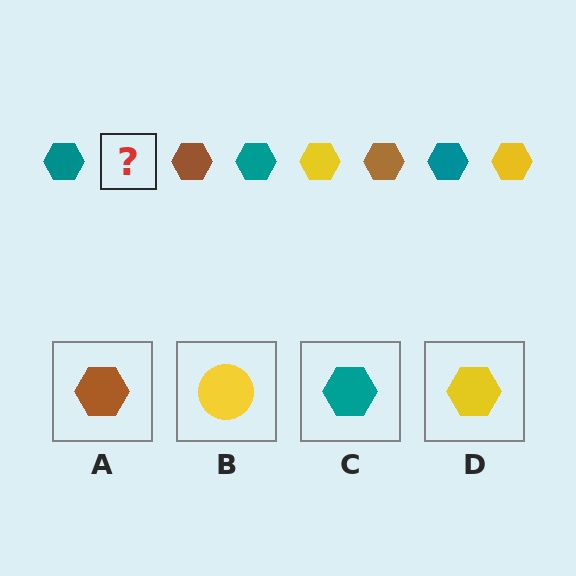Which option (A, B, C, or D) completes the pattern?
D.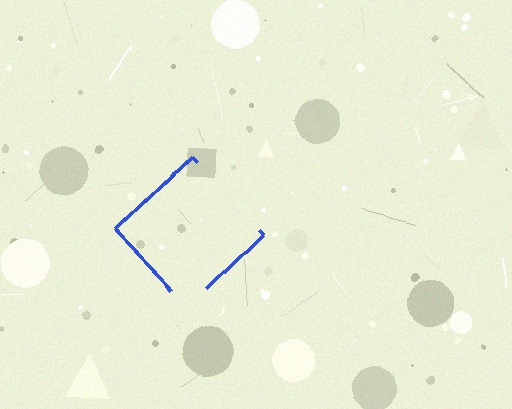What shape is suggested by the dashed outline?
The dashed outline suggests a diamond.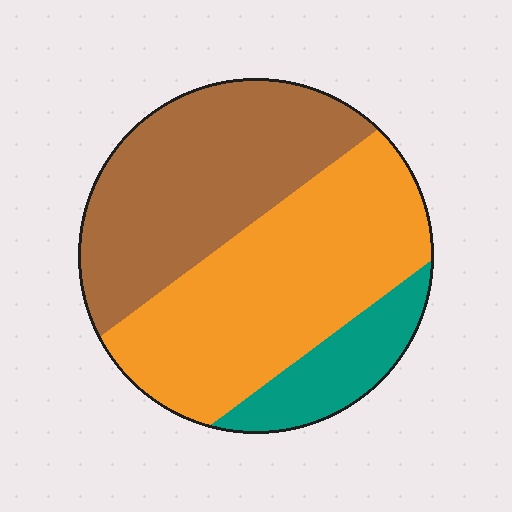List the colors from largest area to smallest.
From largest to smallest: orange, brown, teal.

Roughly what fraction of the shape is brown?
Brown takes up about two fifths (2/5) of the shape.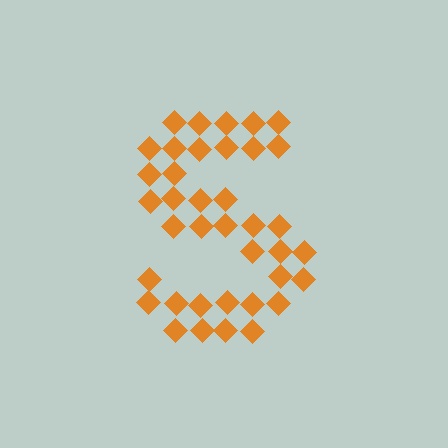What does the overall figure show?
The overall figure shows the letter S.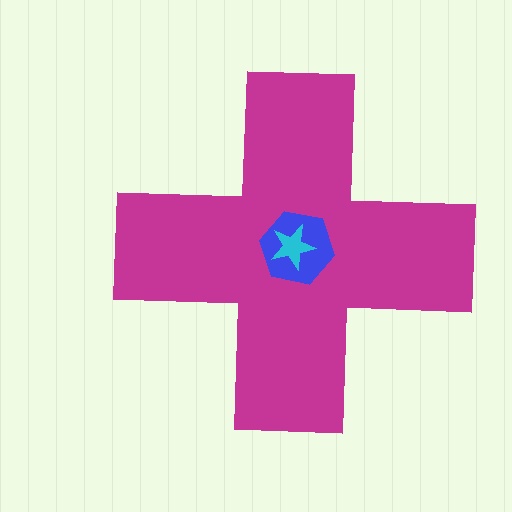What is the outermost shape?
The magenta cross.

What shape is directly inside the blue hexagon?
The cyan star.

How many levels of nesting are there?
3.